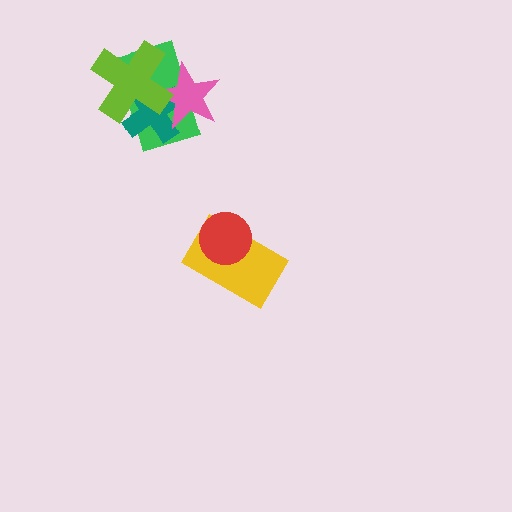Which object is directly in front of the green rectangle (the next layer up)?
The teal cross is directly in front of the green rectangle.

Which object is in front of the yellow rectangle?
The red circle is in front of the yellow rectangle.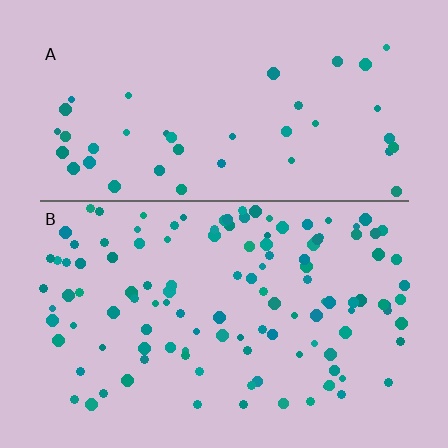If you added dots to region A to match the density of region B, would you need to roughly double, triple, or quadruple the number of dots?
Approximately triple.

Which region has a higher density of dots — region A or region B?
B (the bottom).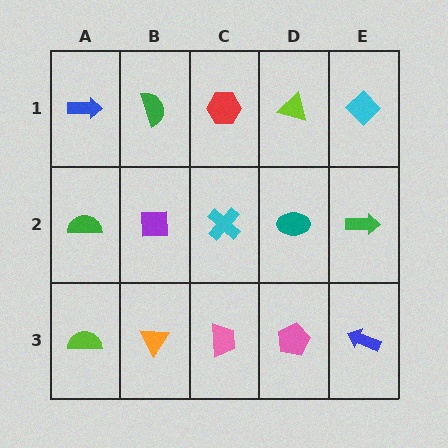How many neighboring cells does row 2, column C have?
4.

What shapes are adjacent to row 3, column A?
A green semicircle (row 2, column A), an orange triangle (row 3, column B).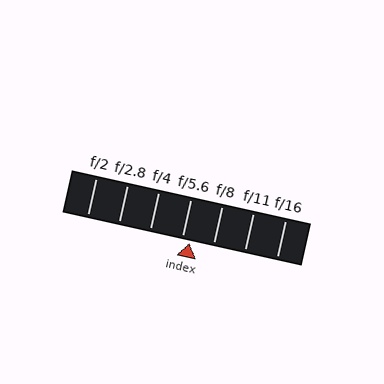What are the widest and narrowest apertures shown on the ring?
The widest aperture shown is f/2 and the narrowest is f/16.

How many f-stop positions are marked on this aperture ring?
There are 7 f-stop positions marked.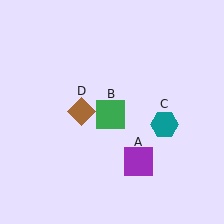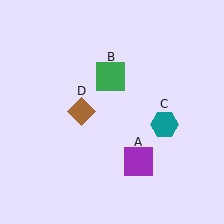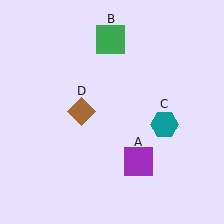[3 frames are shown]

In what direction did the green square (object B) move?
The green square (object B) moved up.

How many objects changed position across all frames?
1 object changed position: green square (object B).